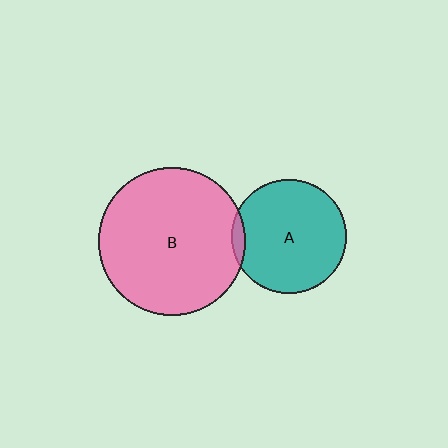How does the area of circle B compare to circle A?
Approximately 1.7 times.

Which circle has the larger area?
Circle B (pink).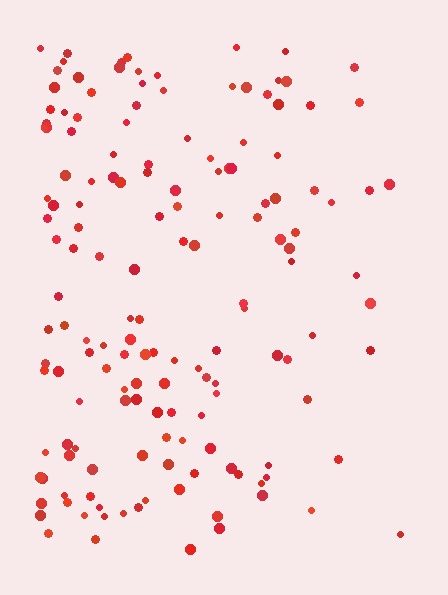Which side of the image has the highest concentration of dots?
The left.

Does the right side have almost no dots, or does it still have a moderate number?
Still a moderate number, just noticeably fewer than the left.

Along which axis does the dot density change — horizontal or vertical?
Horizontal.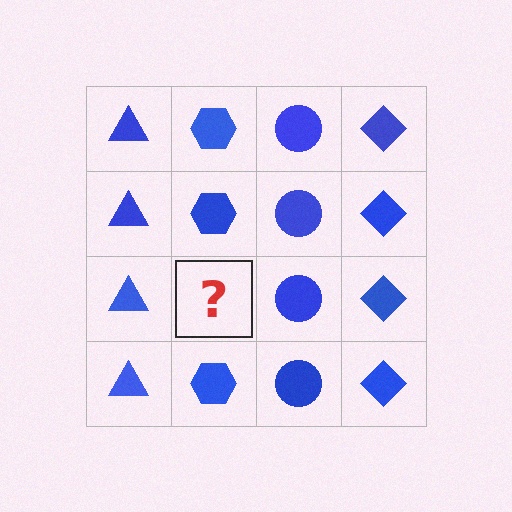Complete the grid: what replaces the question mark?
The question mark should be replaced with a blue hexagon.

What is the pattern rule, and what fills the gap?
The rule is that each column has a consistent shape. The gap should be filled with a blue hexagon.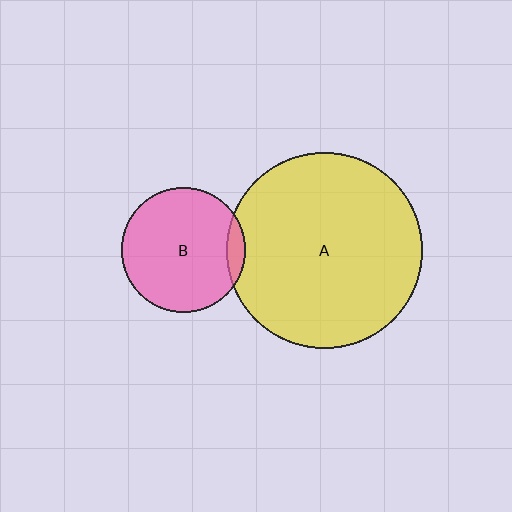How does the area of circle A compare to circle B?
Approximately 2.5 times.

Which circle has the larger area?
Circle A (yellow).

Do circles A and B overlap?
Yes.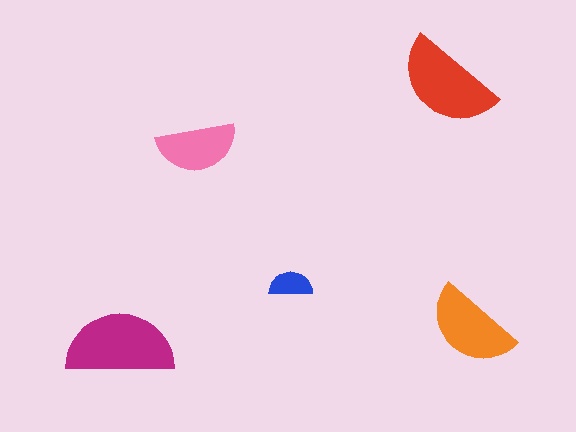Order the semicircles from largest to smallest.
the magenta one, the red one, the orange one, the pink one, the blue one.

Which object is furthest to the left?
The magenta semicircle is leftmost.